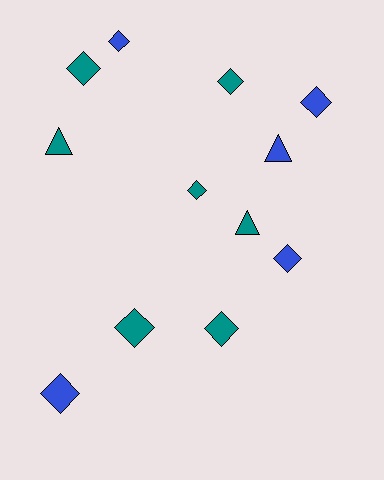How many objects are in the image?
There are 12 objects.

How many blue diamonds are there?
There are 4 blue diamonds.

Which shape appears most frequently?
Diamond, with 9 objects.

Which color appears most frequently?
Teal, with 7 objects.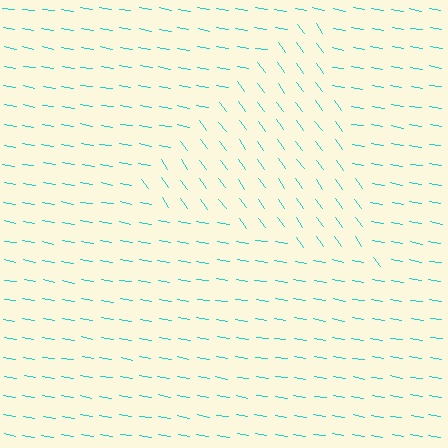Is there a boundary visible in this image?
Yes, there is a texture boundary formed by a change in line orientation.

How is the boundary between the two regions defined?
The boundary is defined purely by a change in line orientation (approximately 45 degrees difference). All lines are the same color and thickness.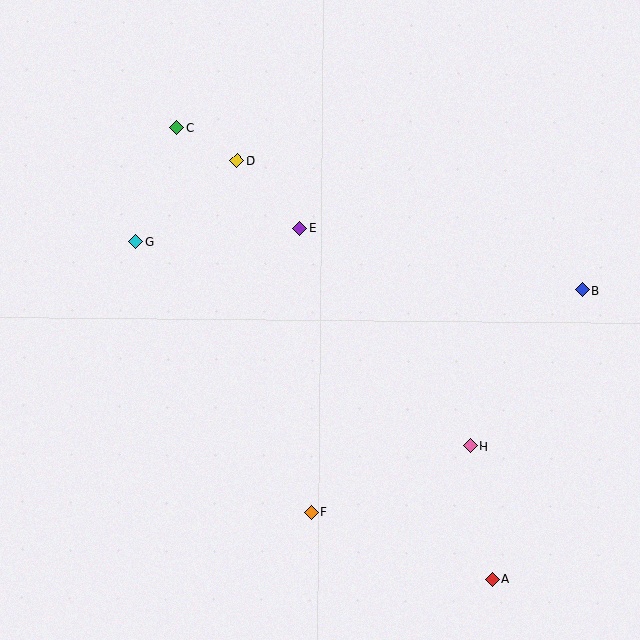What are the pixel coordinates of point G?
Point G is at (136, 242).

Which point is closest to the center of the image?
Point E at (300, 228) is closest to the center.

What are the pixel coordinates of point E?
Point E is at (300, 228).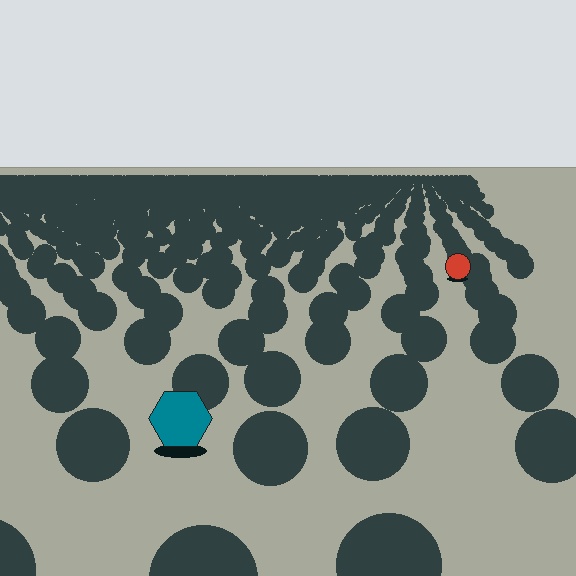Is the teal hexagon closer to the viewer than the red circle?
Yes. The teal hexagon is closer — you can tell from the texture gradient: the ground texture is coarser near it.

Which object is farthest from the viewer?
The red circle is farthest from the viewer. It appears smaller and the ground texture around it is denser.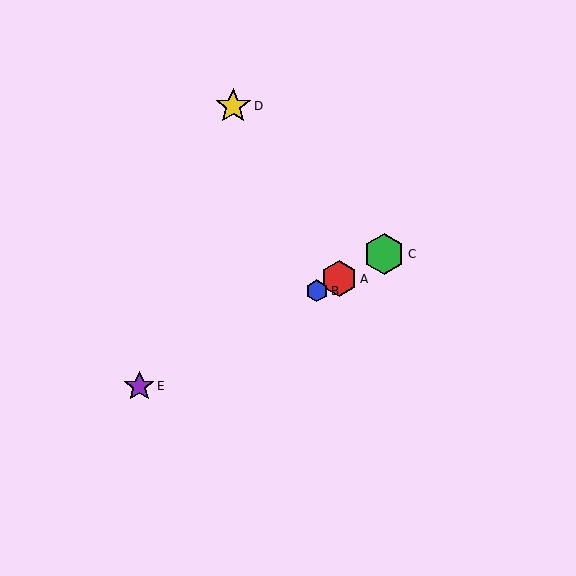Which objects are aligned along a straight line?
Objects A, B, C, E are aligned along a straight line.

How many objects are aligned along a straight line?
4 objects (A, B, C, E) are aligned along a straight line.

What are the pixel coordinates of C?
Object C is at (384, 254).